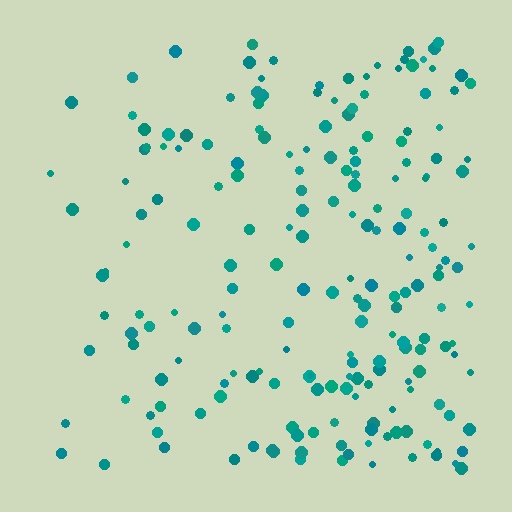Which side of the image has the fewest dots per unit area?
The left.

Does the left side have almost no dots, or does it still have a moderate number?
Still a moderate number, just noticeably fewer than the right.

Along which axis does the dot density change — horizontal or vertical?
Horizontal.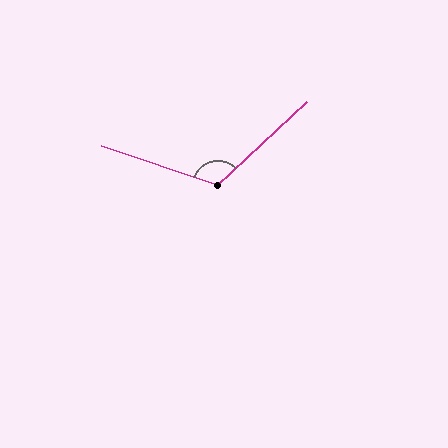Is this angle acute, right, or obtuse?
It is obtuse.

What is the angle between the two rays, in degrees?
Approximately 119 degrees.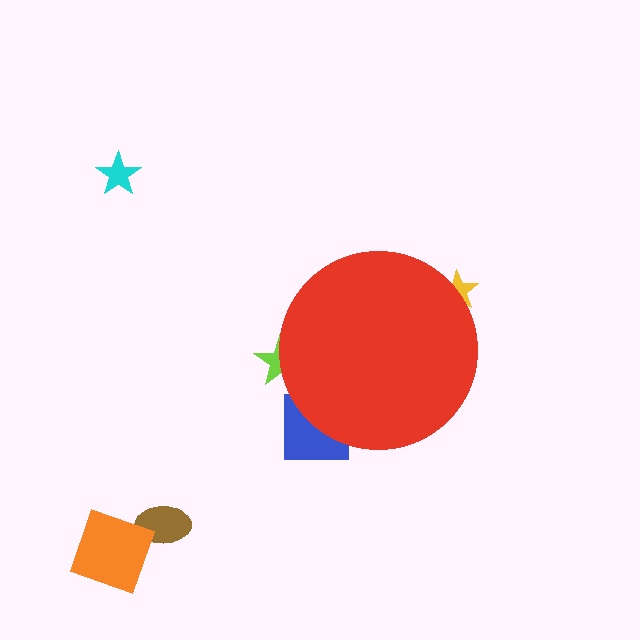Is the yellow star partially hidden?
Yes, the yellow star is partially hidden behind the red circle.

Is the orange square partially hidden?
No, the orange square is fully visible.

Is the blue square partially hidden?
Yes, the blue square is partially hidden behind the red circle.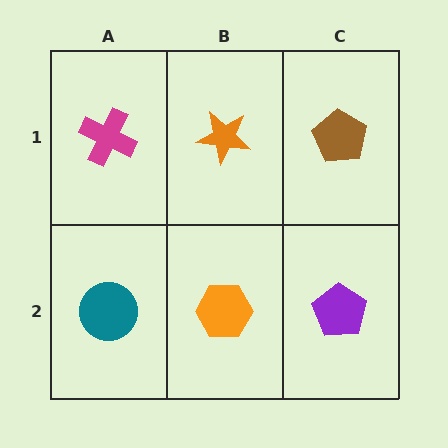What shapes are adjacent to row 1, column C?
A purple pentagon (row 2, column C), an orange star (row 1, column B).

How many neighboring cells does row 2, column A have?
2.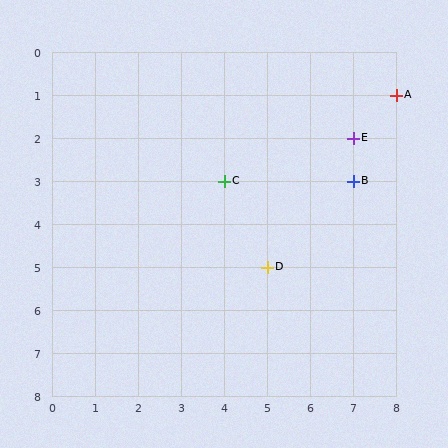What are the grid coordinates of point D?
Point D is at grid coordinates (5, 5).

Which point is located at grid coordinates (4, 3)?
Point C is at (4, 3).